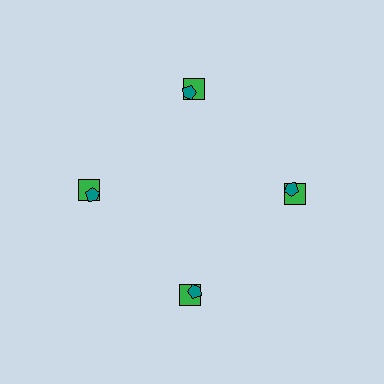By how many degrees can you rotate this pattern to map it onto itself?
The pattern maps onto itself every 90 degrees of rotation.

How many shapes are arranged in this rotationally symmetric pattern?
There are 8 shapes, arranged in 4 groups of 2.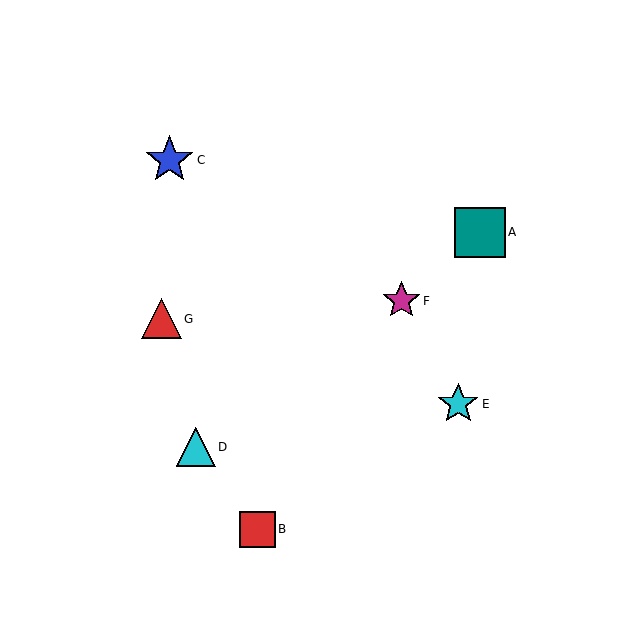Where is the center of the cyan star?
The center of the cyan star is at (458, 404).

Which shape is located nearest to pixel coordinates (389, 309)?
The magenta star (labeled F) at (401, 301) is nearest to that location.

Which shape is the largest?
The teal square (labeled A) is the largest.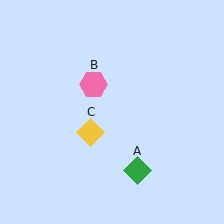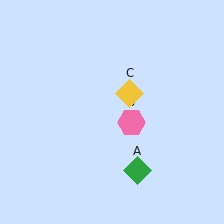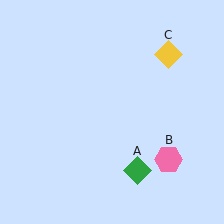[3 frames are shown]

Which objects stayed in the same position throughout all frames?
Green diamond (object A) remained stationary.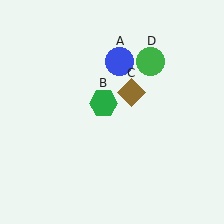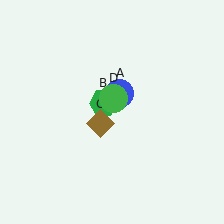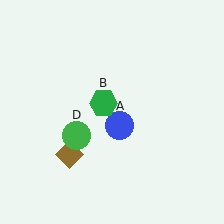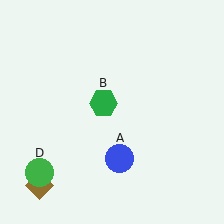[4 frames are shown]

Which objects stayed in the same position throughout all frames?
Green hexagon (object B) remained stationary.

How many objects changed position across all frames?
3 objects changed position: blue circle (object A), brown diamond (object C), green circle (object D).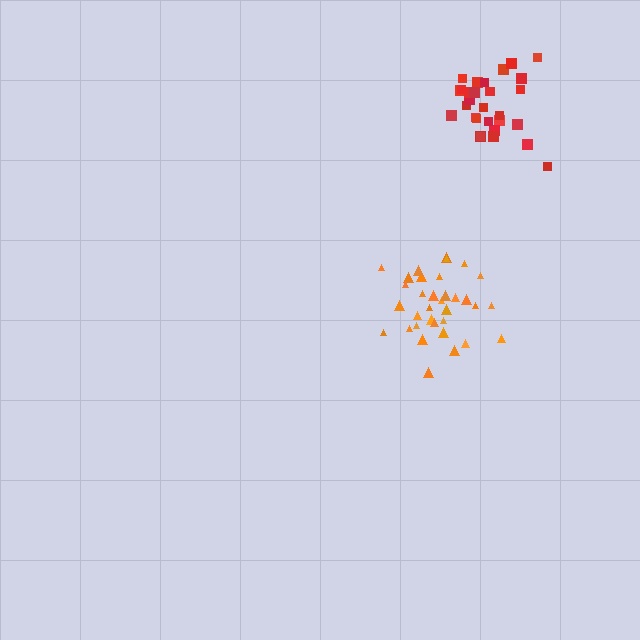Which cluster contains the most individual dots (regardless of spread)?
Orange (34).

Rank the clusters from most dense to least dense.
red, orange.